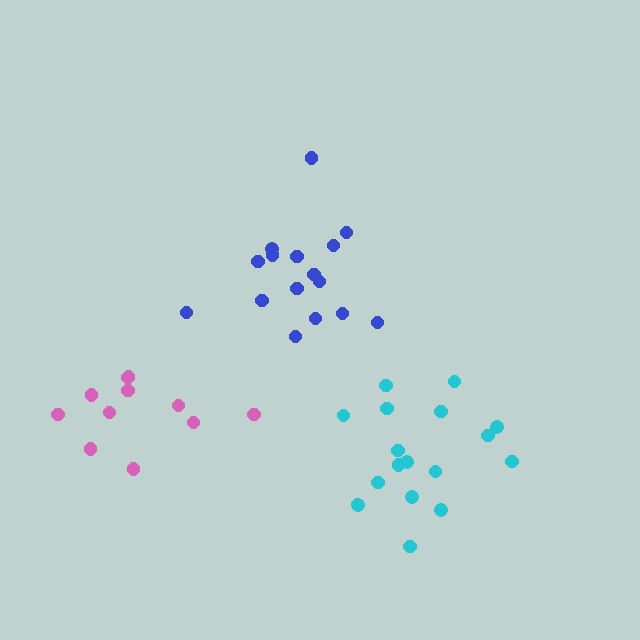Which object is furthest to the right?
The cyan cluster is rightmost.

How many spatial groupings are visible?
There are 3 spatial groupings.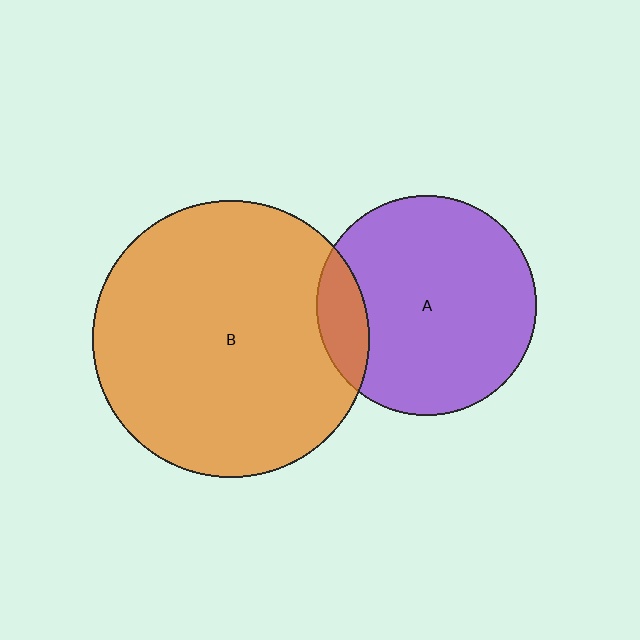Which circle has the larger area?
Circle B (orange).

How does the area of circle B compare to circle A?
Approximately 1.6 times.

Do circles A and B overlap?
Yes.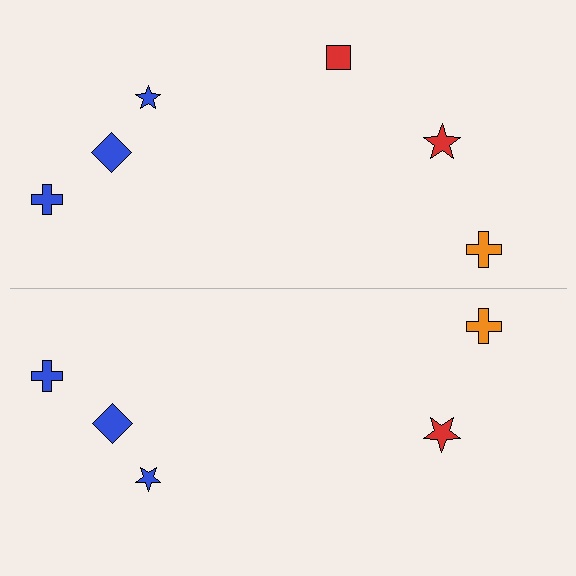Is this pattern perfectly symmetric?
No, the pattern is not perfectly symmetric. A red square is missing from the bottom side.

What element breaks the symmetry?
A red square is missing from the bottom side.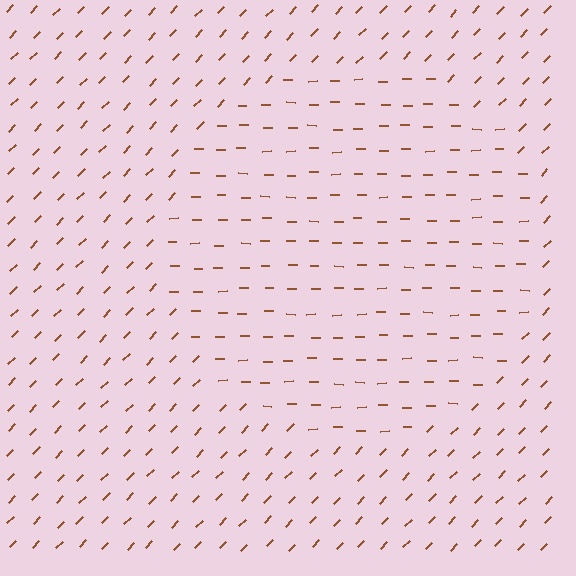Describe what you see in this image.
The image is filled with small brown line segments. A circle region in the image has lines oriented differently from the surrounding lines, creating a visible texture boundary.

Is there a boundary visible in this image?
Yes, there is a texture boundary formed by a change in line orientation.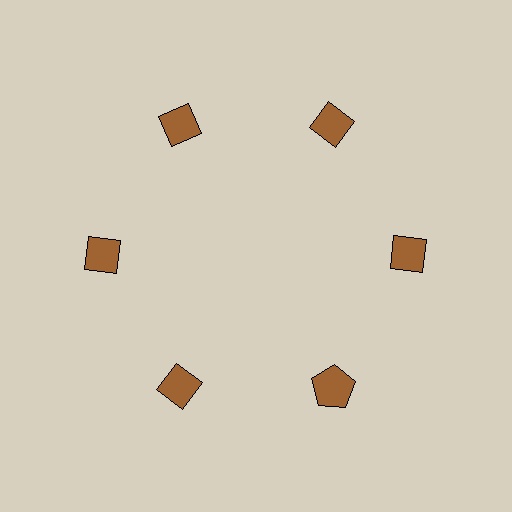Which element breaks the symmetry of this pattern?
The brown pentagon at roughly the 5 o'clock position breaks the symmetry. All other shapes are brown diamonds.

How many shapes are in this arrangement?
There are 6 shapes arranged in a ring pattern.